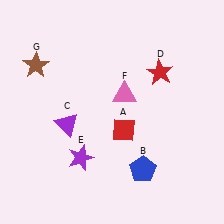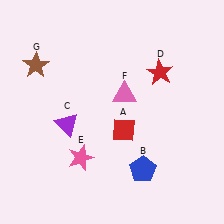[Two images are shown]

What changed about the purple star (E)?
In Image 1, E is purple. In Image 2, it changed to pink.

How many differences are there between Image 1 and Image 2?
There is 1 difference between the two images.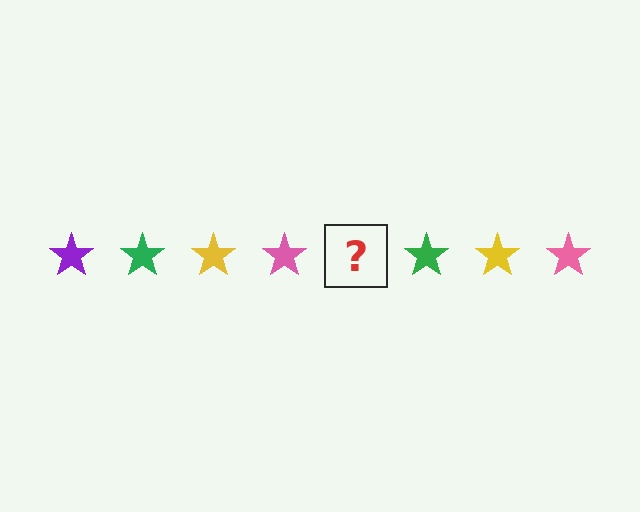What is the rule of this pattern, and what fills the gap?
The rule is that the pattern cycles through purple, green, yellow, pink stars. The gap should be filled with a purple star.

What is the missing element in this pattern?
The missing element is a purple star.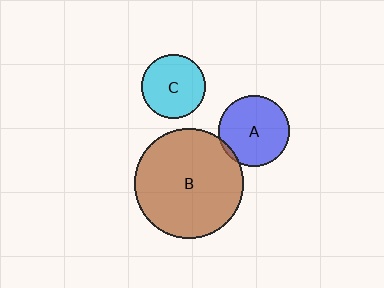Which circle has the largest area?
Circle B (brown).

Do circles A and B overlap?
Yes.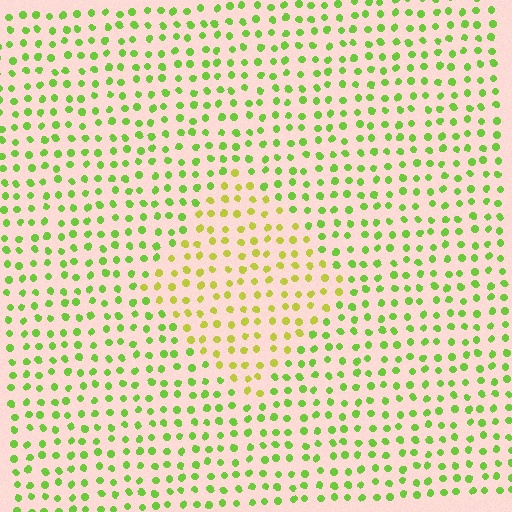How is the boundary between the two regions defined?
The boundary is defined purely by a slight shift in hue (about 33 degrees). Spacing, size, and orientation are identical on both sides.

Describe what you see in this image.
The image is filled with small lime elements in a uniform arrangement. A diamond-shaped region is visible where the elements are tinted to a slightly different hue, forming a subtle color boundary.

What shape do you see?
I see a diamond.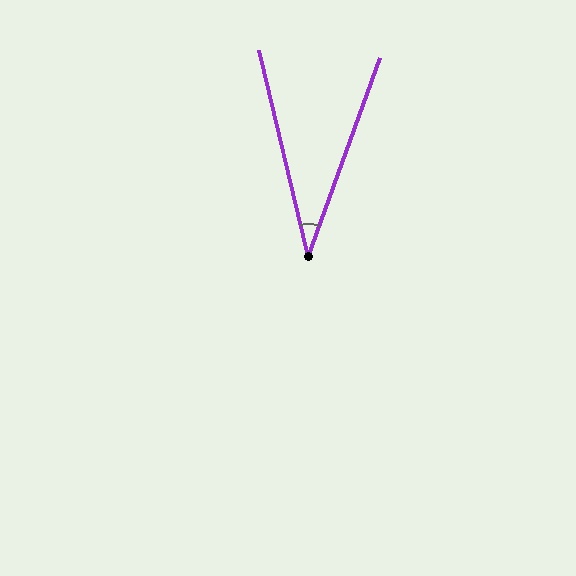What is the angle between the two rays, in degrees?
Approximately 33 degrees.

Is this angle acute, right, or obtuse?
It is acute.